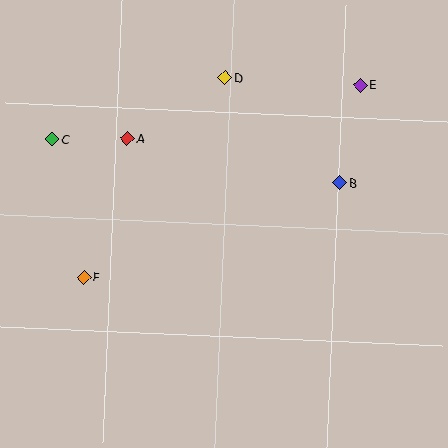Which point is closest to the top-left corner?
Point C is closest to the top-left corner.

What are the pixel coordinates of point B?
Point B is at (340, 183).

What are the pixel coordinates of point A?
Point A is at (128, 138).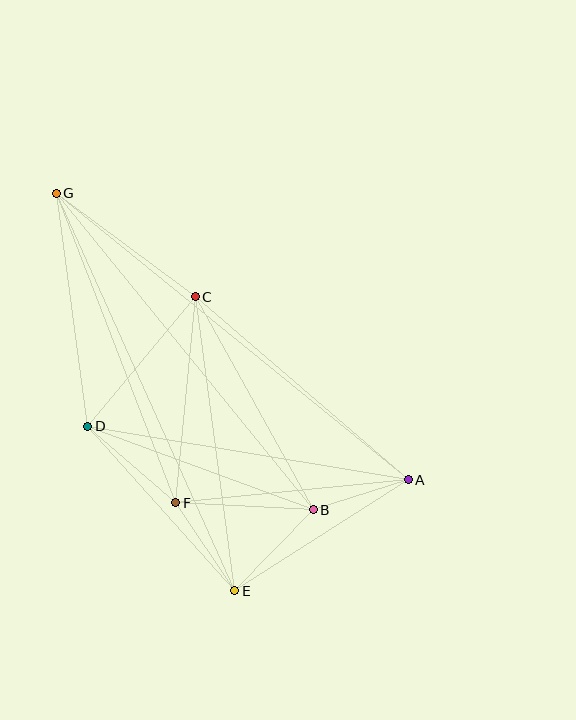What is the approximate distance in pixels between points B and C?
The distance between B and C is approximately 244 pixels.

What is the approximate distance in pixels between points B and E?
The distance between B and E is approximately 113 pixels.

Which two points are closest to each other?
Points A and B are closest to each other.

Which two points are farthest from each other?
Points A and G are farthest from each other.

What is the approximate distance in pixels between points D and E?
The distance between D and E is approximately 221 pixels.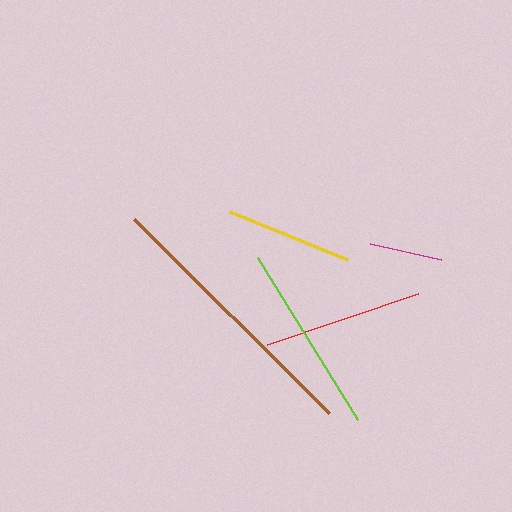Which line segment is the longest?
The brown line is the longest at approximately 275 pixels.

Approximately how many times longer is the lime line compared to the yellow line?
The lime line is approximately 1.5 times the length of the yellow line.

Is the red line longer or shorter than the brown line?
The brown line is longer than the red line.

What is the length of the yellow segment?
The yellow segment is approximately 127 pixels long.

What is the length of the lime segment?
The lime segment is approximately 190 pixels long.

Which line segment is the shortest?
The magenta line is the shortest at approximately 73 pixels.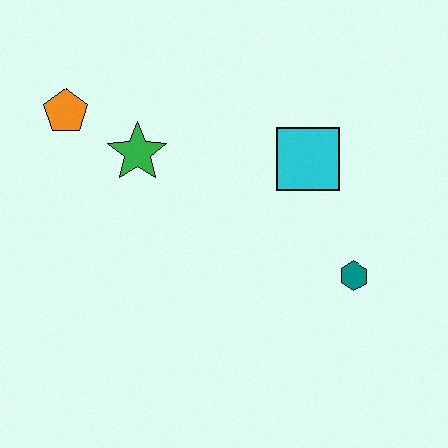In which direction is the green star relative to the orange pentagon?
The green star is to the right of the orange pentagon.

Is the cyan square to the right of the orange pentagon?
Yes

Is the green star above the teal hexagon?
Yes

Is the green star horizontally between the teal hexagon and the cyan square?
No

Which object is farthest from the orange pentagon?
The teal hexagon is farthest from the orange pentagon.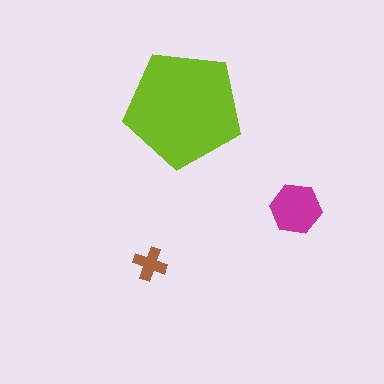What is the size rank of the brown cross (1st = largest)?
3rd.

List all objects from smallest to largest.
The brown cross, the magenta hexagon, the lime pentagon.